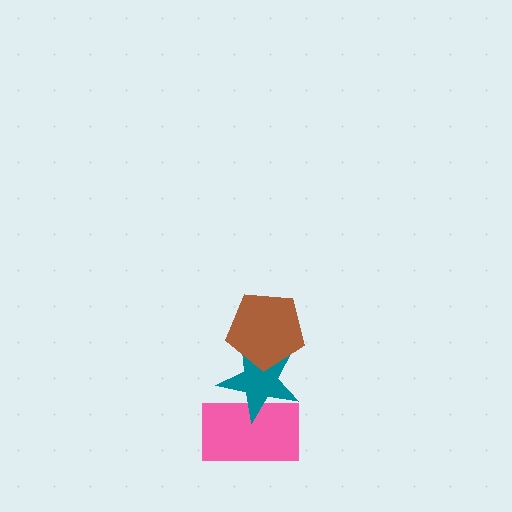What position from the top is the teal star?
The teal star is 2nd from the top.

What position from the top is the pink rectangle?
The pink rectangle is 3rd from the top.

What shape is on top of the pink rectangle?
The teal star is on top of the pink rectangle.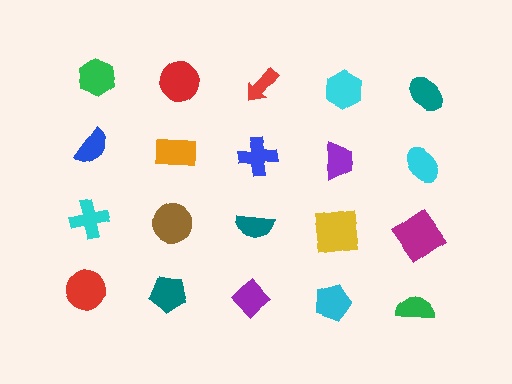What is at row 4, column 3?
A purple diamond.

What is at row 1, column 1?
A green hexagon.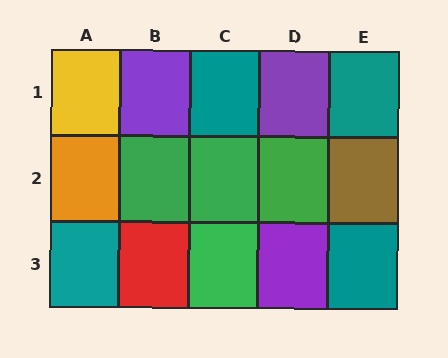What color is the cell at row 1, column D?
Purple.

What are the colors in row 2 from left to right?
Orange, green, green, green, brown.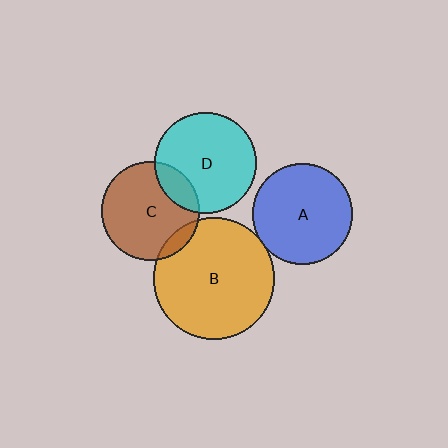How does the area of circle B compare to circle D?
Approximately 1.4 times.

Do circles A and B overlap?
Yes.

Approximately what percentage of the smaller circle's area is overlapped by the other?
Approximately 5%.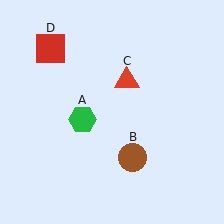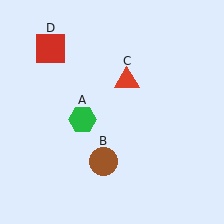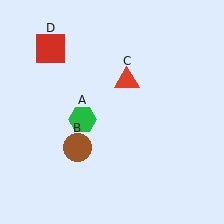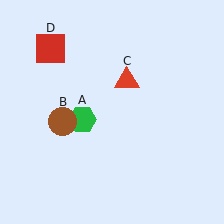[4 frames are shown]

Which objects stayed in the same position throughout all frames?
Green hexagon (object A) and red triangle (object C) and red square (object D) remained stationary.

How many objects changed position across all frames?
1 object changed position: brown circle (object B).